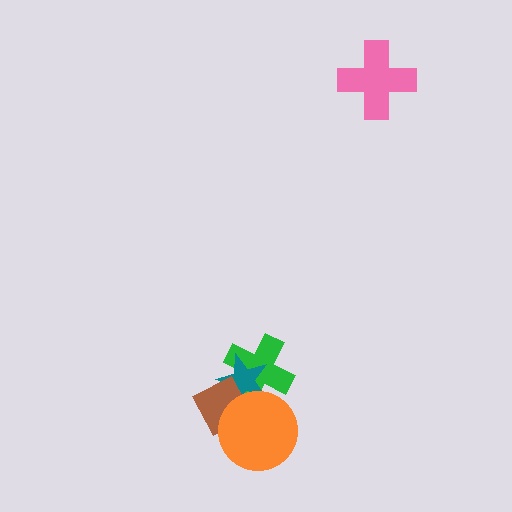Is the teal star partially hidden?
Yes, it is partially covered by another shape.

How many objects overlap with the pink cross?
0 objects overlap with the pink cross.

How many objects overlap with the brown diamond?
3 objects overlap with the brown diamond.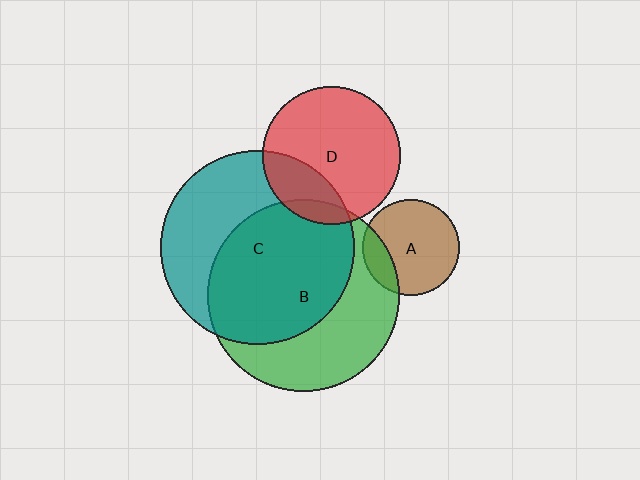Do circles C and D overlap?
Yes.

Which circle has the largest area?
Circle C (teal).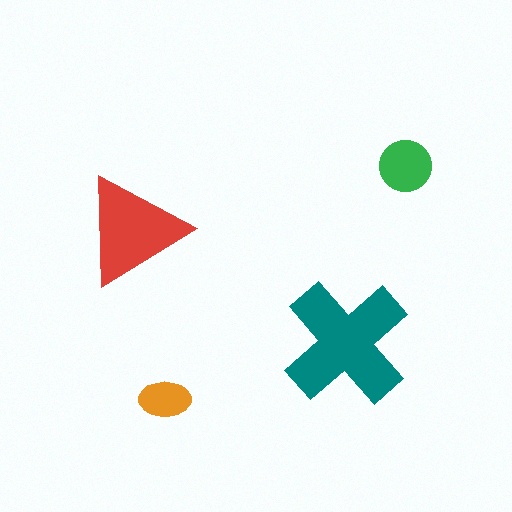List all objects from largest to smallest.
The teal cross, the red triangle, the green circle, the orange ellipse.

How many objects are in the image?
There are 4 objects in the image.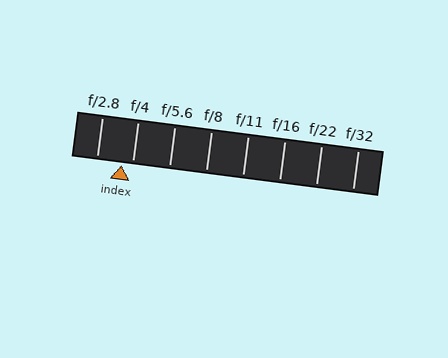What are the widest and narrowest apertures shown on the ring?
The widest aperture shown is f/2.8 and the narrowest is f/32.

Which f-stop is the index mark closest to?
The index mark is closest to f/4.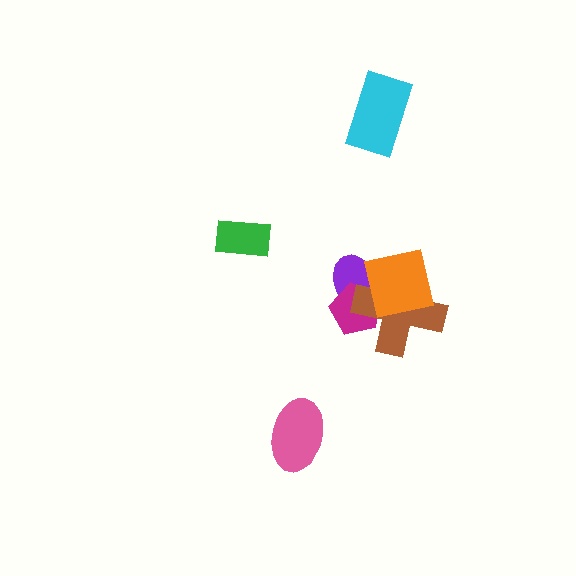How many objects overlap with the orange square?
2 objects overlap with the orange square.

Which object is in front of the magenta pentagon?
The brown cross is in front of the magenta pentagon.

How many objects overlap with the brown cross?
3 objects overlap with the brown cross.